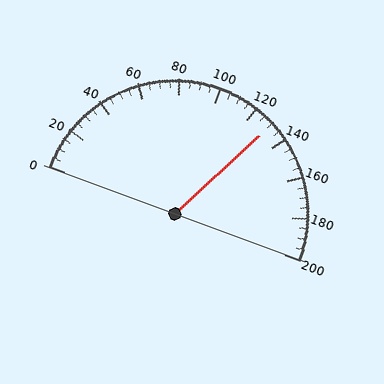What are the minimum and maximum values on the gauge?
The gauge ranges from 0 to 200.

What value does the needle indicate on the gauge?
The needle indicates approximately 130.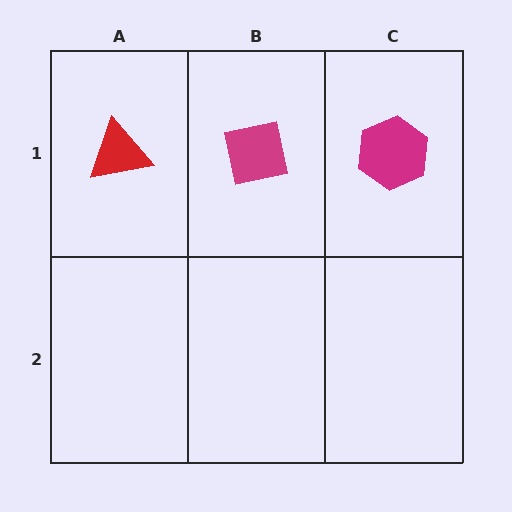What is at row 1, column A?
A red triangle.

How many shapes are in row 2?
0 shapes.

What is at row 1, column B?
A magenta square.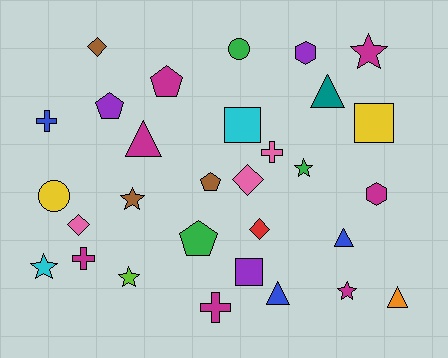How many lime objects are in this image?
There is 1 lime object.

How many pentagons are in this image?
There are 4 pentagons.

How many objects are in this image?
There are 30 objects.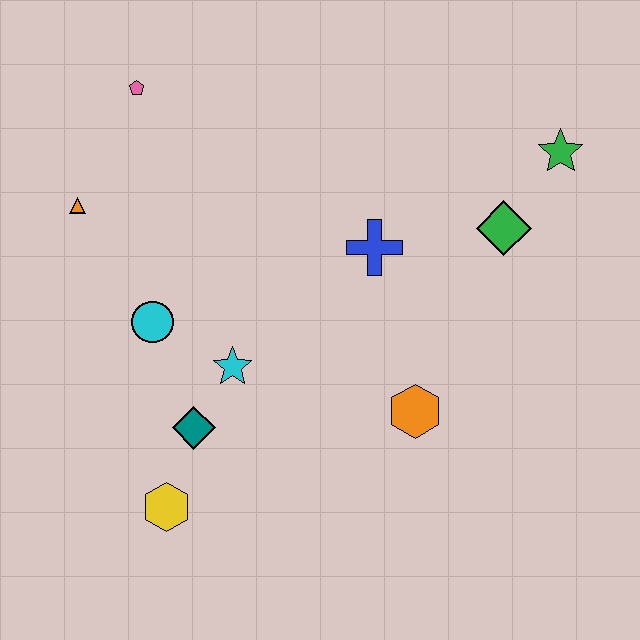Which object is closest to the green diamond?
The green star is closest to the green diamond.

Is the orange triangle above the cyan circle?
Yes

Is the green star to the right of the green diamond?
Yes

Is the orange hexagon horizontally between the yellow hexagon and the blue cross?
No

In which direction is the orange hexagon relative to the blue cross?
The orange hexagon is below the blue cross.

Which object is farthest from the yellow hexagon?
The green star is farthest from the yellow hexagon.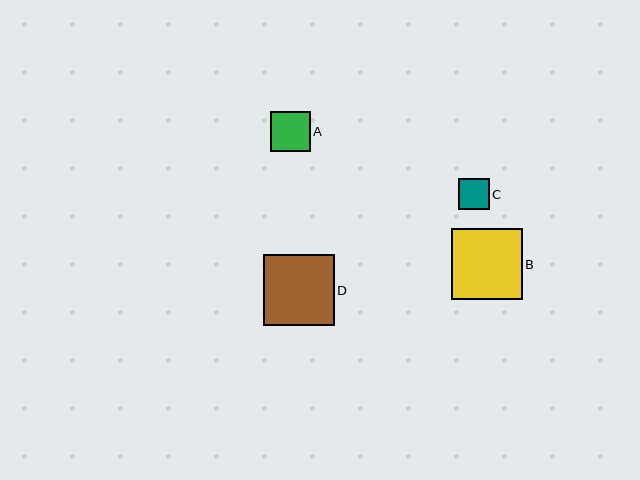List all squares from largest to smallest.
From largest to smallest: B, D, A, C.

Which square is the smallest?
Square C is the smallest with a size of approximately 31 pixels.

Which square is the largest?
Square B is the largest with a size of approximately 71 pixels.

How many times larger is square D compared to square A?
Square D is approximately 1.8 times the size of square A.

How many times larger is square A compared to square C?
Square A is approximately 1.3 times the size of square C.